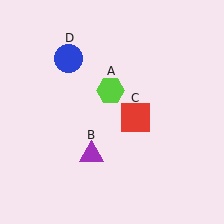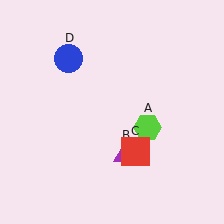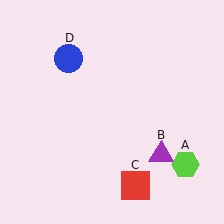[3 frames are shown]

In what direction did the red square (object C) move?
The red square (object C) moved down.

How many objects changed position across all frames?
3 objects changed position: lime hexagon (object A), purple triangle (object B), red square (object C).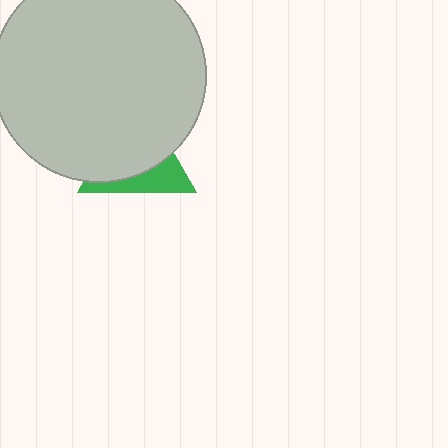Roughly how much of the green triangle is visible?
A small part of it is visible (roughly 34%).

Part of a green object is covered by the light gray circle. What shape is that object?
It is a triangle.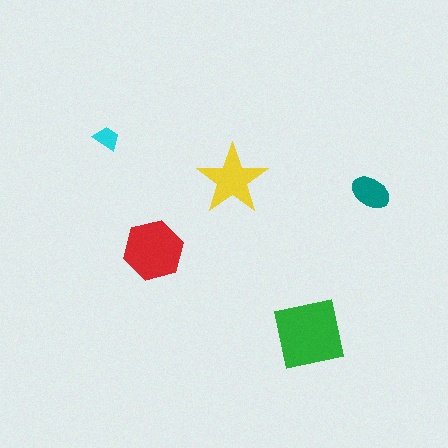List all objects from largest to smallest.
The green square, the red hexagon, the yellow star, the teal ellipse, the cyan trapezoid.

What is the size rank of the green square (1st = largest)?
1st.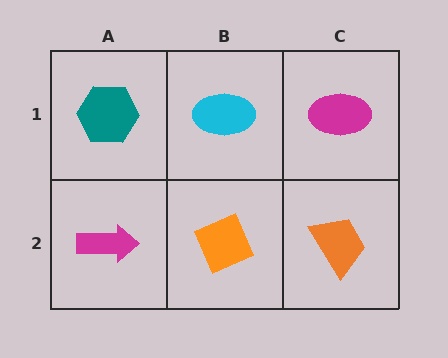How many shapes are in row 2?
3 shapes.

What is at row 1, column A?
A teal hexagon.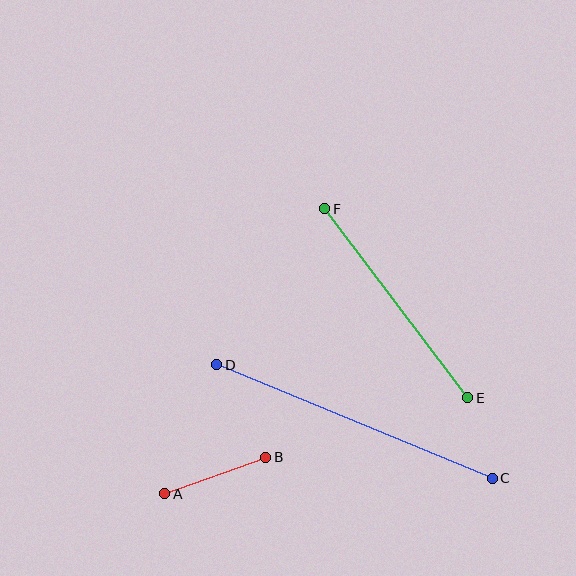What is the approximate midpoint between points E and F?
The midpoint is at approximately (396, 303) pixels.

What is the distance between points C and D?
The distance is approximately 298 pixels.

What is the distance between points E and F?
The distance is approximately 237 pixels.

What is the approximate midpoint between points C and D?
The midpoint is at approximately (355, 421) pixels.